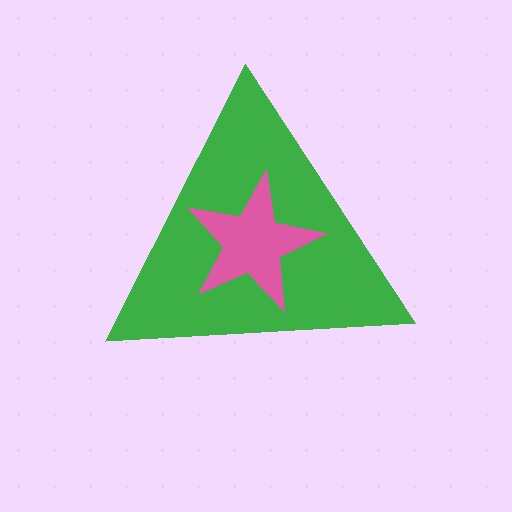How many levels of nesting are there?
2.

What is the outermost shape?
The green triangle.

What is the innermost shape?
The pink star.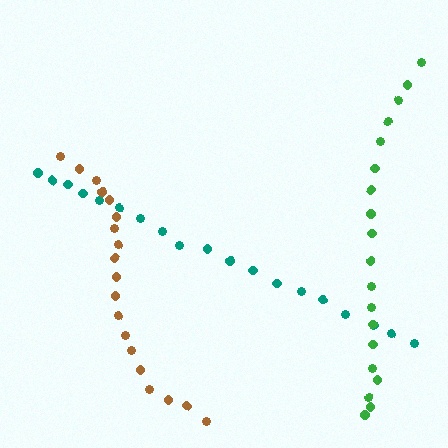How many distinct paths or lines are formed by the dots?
There are 3 distinct paths.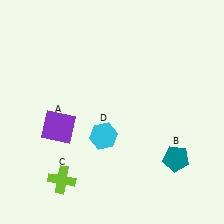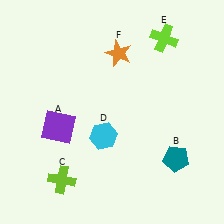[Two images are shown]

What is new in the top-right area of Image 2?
An orange star (F) was added in the top-right area of Image 2.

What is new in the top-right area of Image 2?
A lime cross (E) was added in the top-right area of Image 2.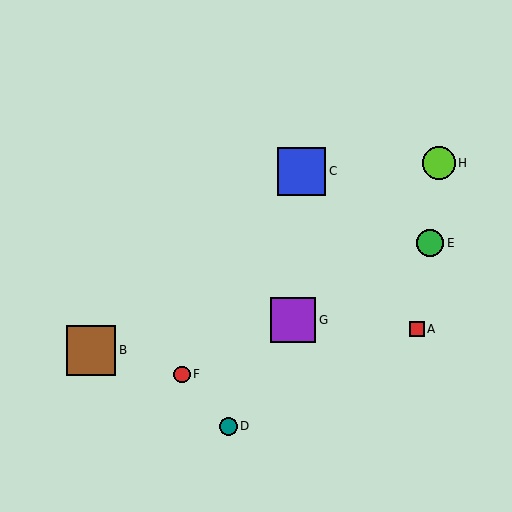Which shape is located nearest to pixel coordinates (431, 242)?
The green circle (labeled E) at (430, 243) is nearest to that location.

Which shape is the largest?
The brown square (labeled B) is the largest.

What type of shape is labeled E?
Shape E is a green circle.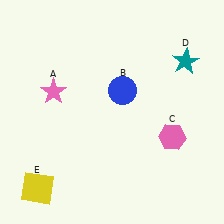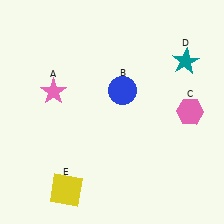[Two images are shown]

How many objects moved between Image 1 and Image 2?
2 objects moved between the two images.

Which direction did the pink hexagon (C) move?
The pink hexagon (C) moved up.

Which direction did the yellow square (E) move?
The yellow square (E) moved right.